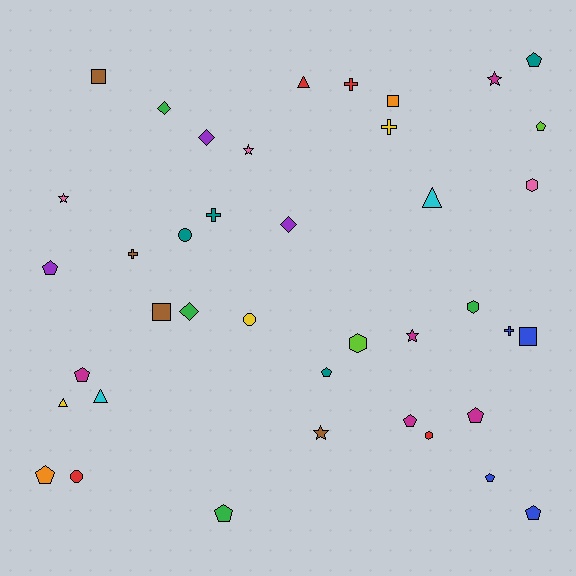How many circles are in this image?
There are 3 circles.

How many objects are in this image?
There are 40 objects.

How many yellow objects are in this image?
There are 3 yellow objects.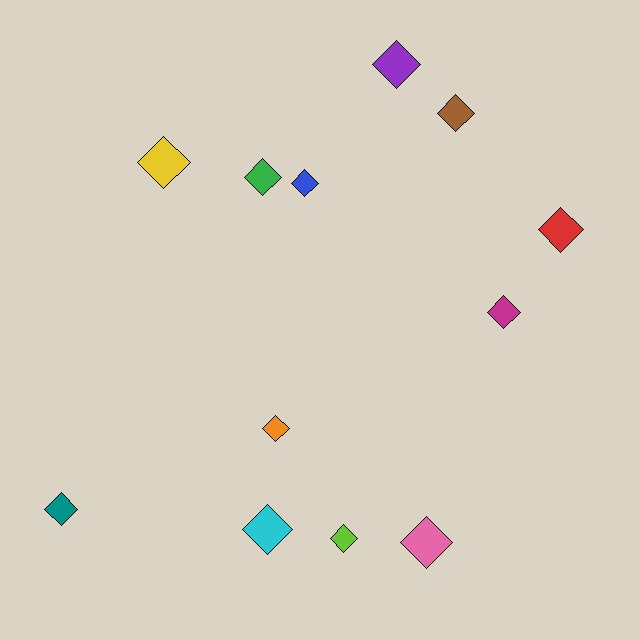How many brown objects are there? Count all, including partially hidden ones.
There is 1 brown object.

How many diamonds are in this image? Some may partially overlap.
There are 12 diamonds.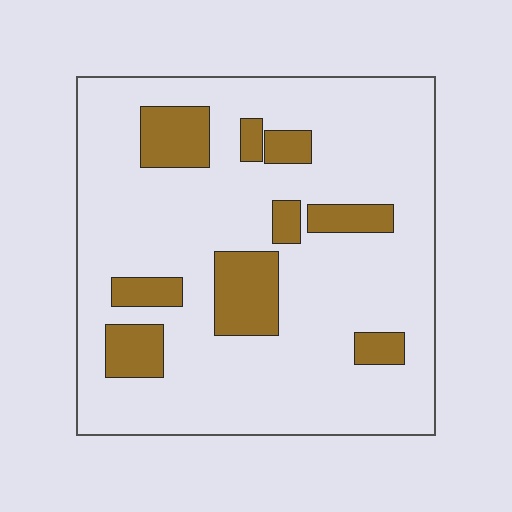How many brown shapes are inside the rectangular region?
9.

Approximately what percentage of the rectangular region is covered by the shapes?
Approximately 20%.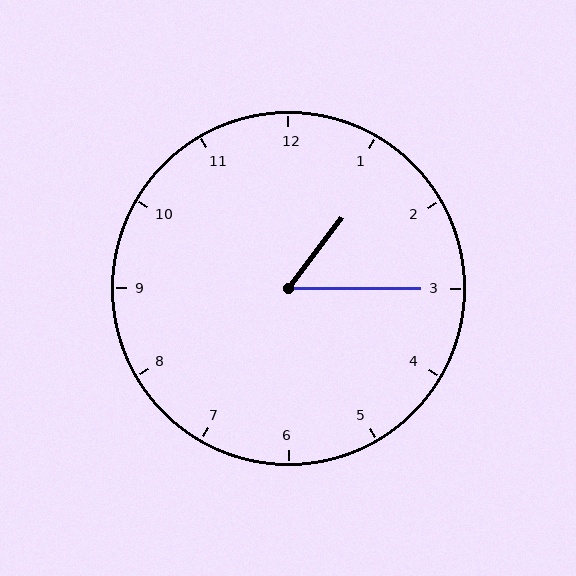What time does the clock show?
1:15.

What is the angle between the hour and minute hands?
Approximately 52 degrees.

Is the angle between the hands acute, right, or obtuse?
It is acute.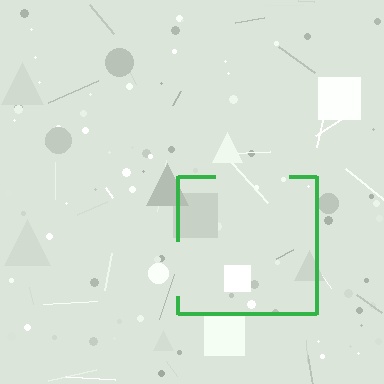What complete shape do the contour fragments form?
The contour fragments form a square.